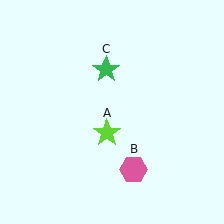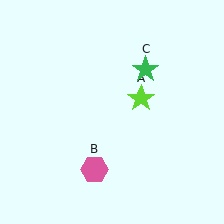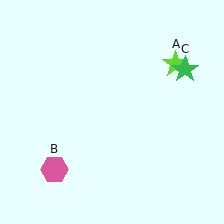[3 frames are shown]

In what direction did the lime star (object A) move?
The lime star (object A) moved up and to the right.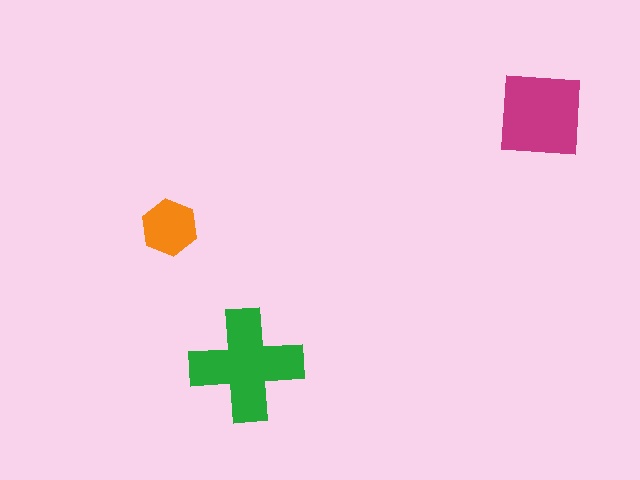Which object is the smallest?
The orange hexagon.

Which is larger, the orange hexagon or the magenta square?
The magenta square.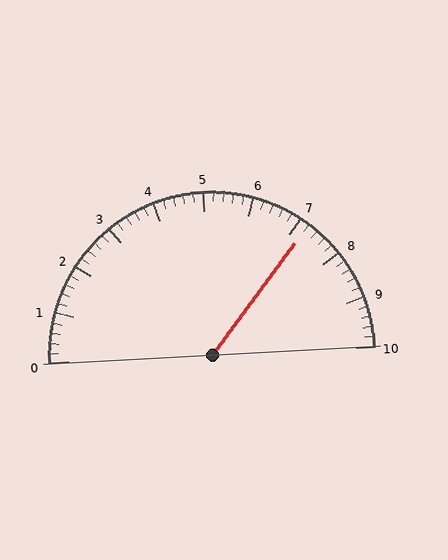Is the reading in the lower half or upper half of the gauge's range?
The reading is in the upper half of the range (0 to 10).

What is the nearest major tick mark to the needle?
The nearest major tick mark is 7.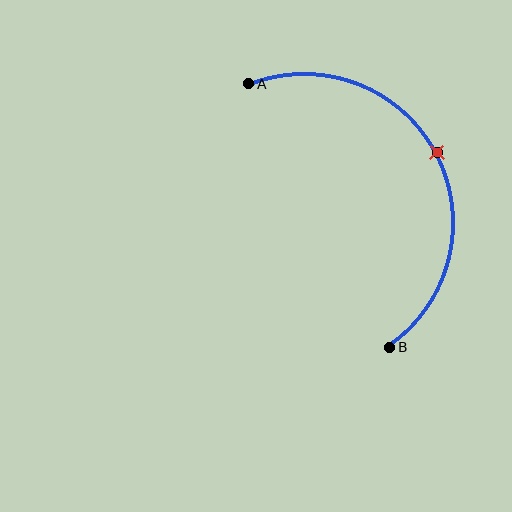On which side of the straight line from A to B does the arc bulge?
The arc bulges to the right of the straight line connecting A and B.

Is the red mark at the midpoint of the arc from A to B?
Yes. The red mark lies on the arc at equal arc-length from both A and B — it is the arc midpoint.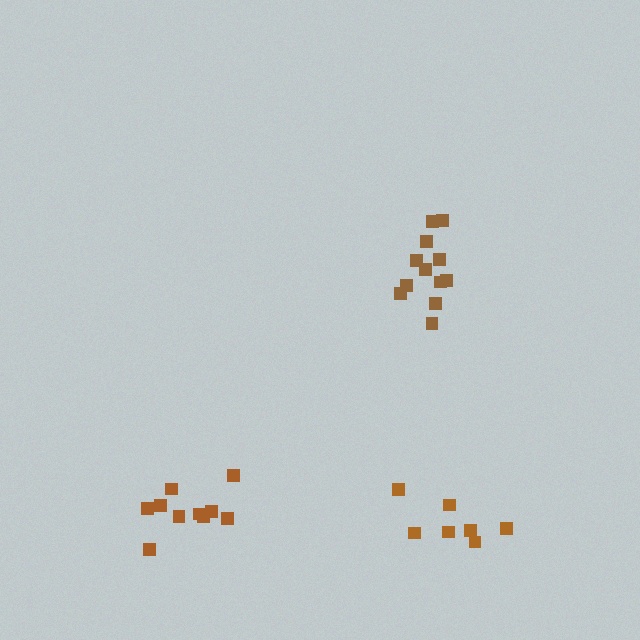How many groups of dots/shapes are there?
There are 3 groups.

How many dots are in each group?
Group 1: 12 dots, Group 2: 10 dots, Group 3: 7 dots (29 total).